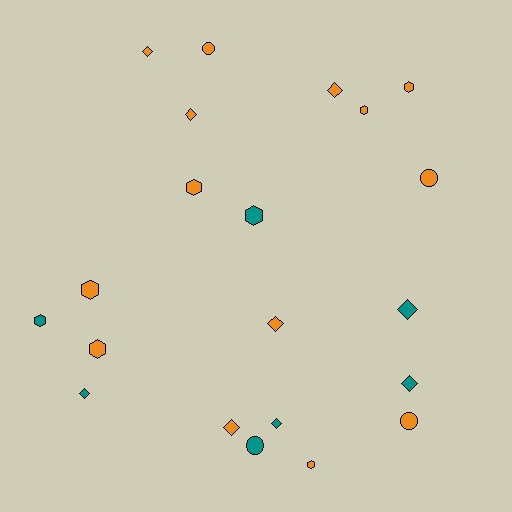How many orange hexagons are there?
There are 6 orange hexagons.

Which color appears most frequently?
Orange, with 14 objects.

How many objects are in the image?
There are 21 objects.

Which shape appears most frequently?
Diamond, with 9 objects.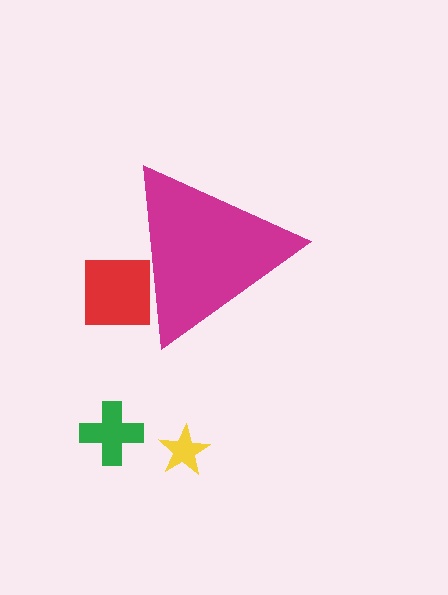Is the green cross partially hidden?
No, the green cross is fully visible.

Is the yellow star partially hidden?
No, the yellow star is fully visible.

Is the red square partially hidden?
Yes, the red square is partially hidden behind the magenta triangle.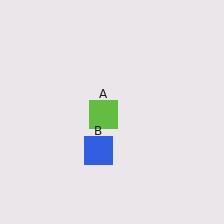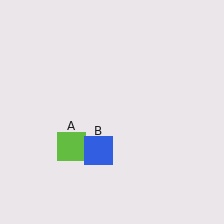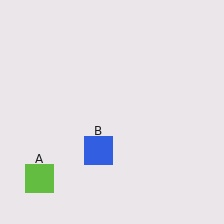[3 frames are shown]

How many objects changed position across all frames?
1 object changed position: lime square (object A).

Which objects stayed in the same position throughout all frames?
Blue square (object B) remained stationary.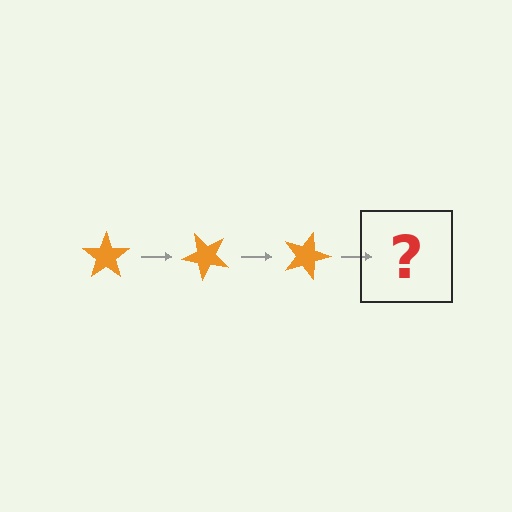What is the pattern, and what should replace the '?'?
The pattern is that the star rotates 45 degrees each step. The '?' should be an orange star rotated 135 degrees.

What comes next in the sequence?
The next element should be an orange star rotated 135 degrees.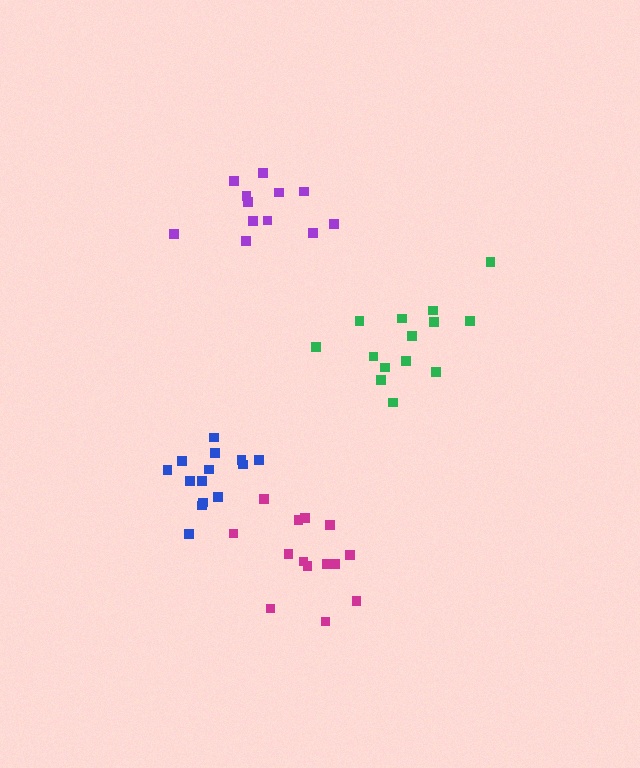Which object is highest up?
The purple cluster is topmost.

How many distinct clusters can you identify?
There are 4 distinct clusters.